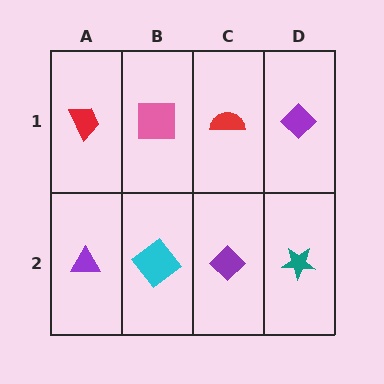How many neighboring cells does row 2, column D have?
2.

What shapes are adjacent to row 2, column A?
A red trapezoid (row 1, column A), a cyan diamond (row 2, column B).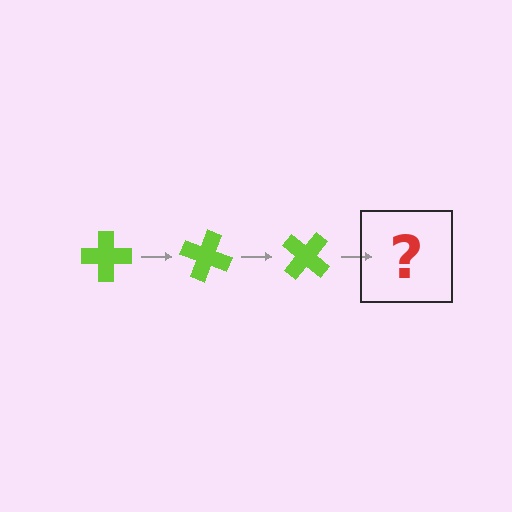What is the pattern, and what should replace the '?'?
The pattern is that the cross rotates 20 degrees each step. The '?' should be a lime cross rotated 60 degrees.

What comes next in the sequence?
The next element should be a lime cross rotated 60 degrees.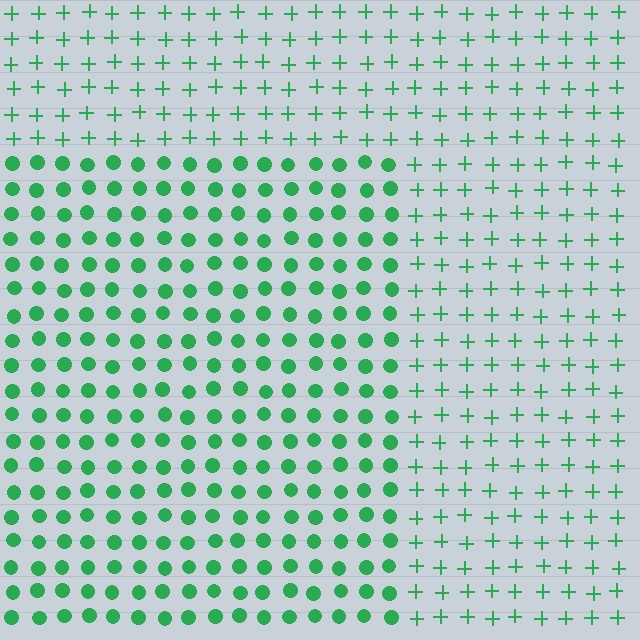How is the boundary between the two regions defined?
The boundary is defined by a change in element shape: circles inside vs. plus signs outside. All elements share the same color and spacing.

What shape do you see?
I see a rectangle.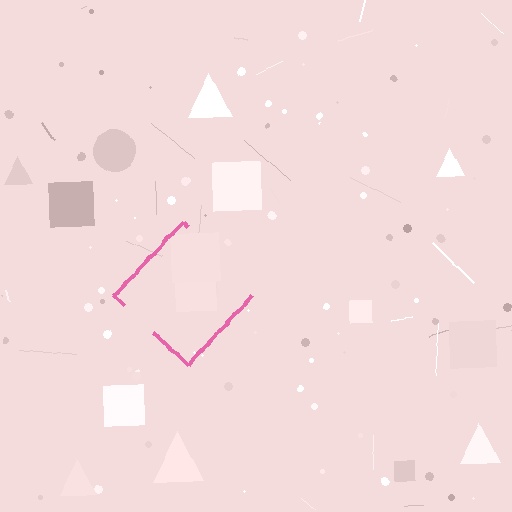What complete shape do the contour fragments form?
The contour fragments form a diamond.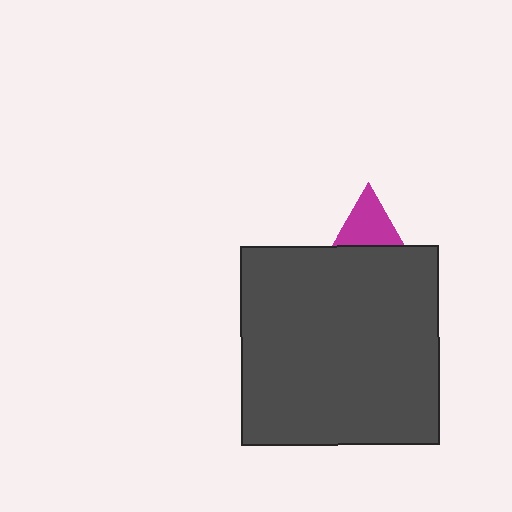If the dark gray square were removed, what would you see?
You would see the complete magenta triangle.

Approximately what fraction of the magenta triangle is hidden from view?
Roughly 68% of the magenta triangle is hidden behind the dark gray square.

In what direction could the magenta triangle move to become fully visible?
The magenta triangle could move up. That would shift it out from behind the dark gray square entirely.